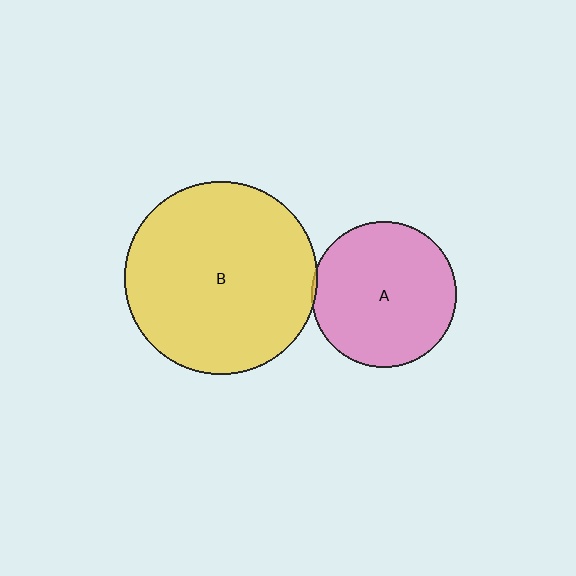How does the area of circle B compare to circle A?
Approximately 1.8 times.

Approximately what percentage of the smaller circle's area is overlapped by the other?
Approximately 5%.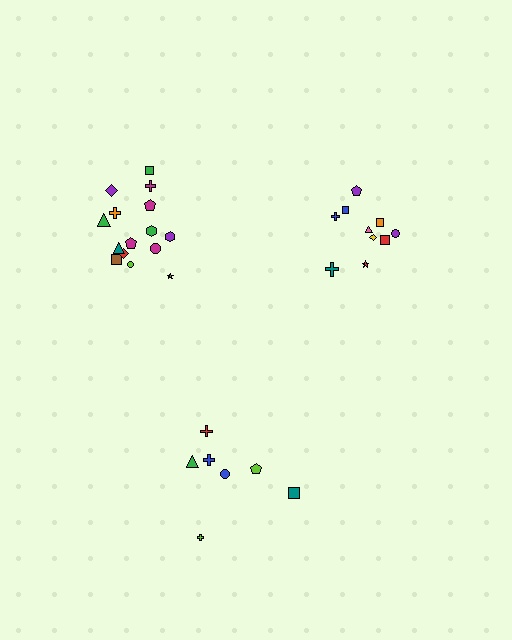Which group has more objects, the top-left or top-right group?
The top-left group.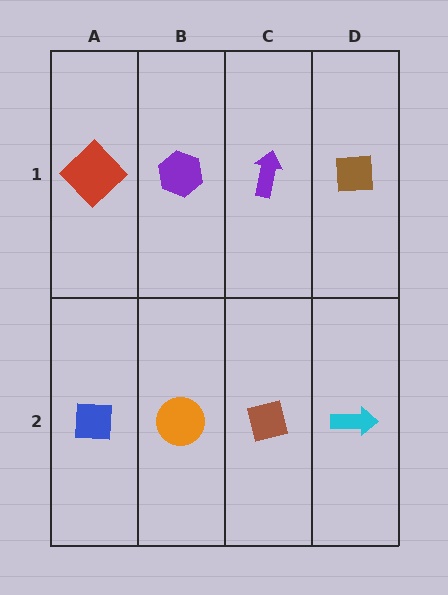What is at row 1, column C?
A purple arrow.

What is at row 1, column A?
A red diamond.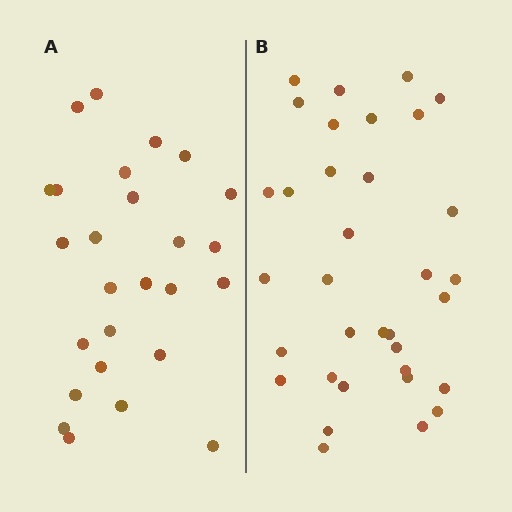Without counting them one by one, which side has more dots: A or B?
Region B (the right region) has more dots.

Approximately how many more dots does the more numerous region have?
Region B has roughly 8 or so more dots than region A.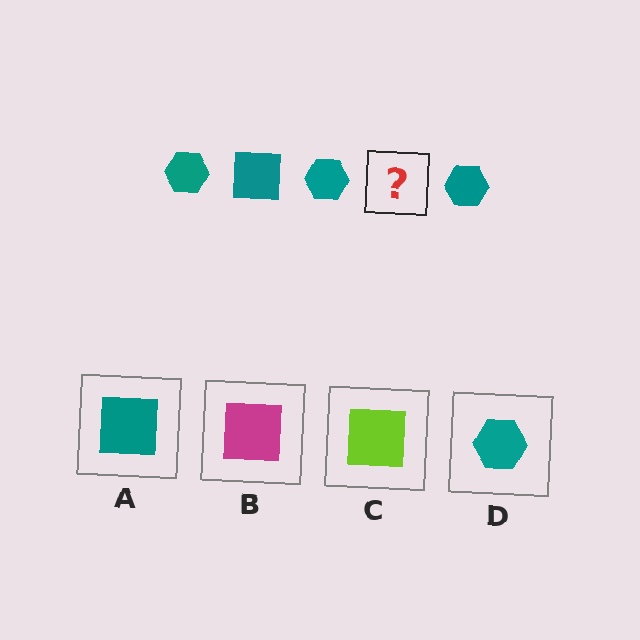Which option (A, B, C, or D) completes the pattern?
A.